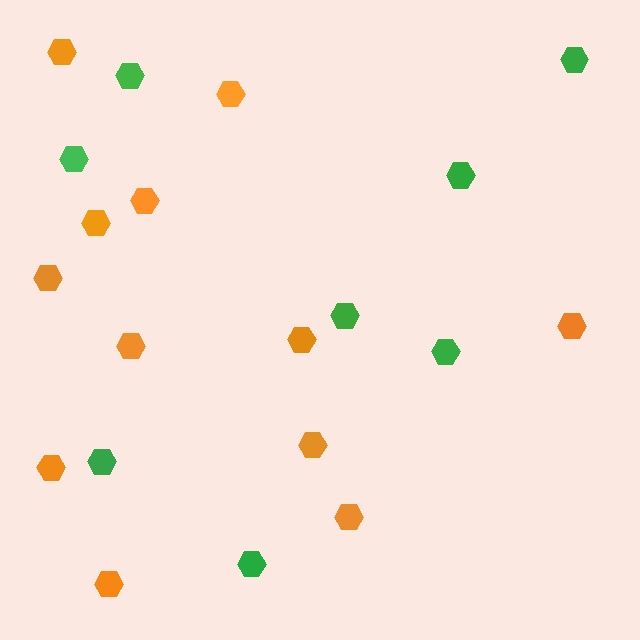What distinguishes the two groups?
There are 2 groups: one group of orange hexagons (12) and one group of green hexagons (8).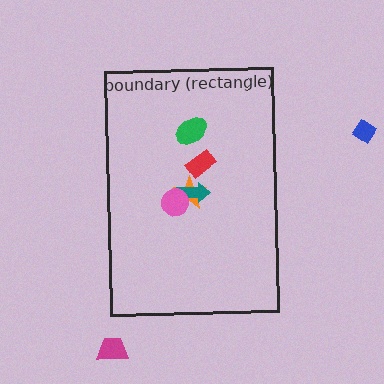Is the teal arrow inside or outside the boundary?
Inside.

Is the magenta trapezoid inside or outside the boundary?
Outside.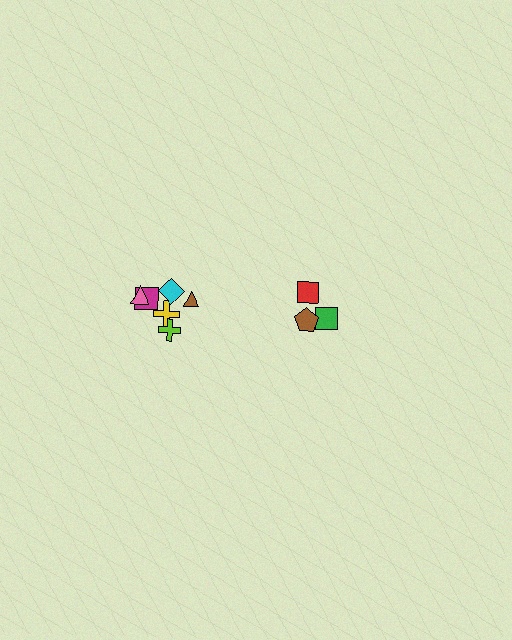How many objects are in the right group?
There are 3 objects.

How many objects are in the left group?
There are 6 objects.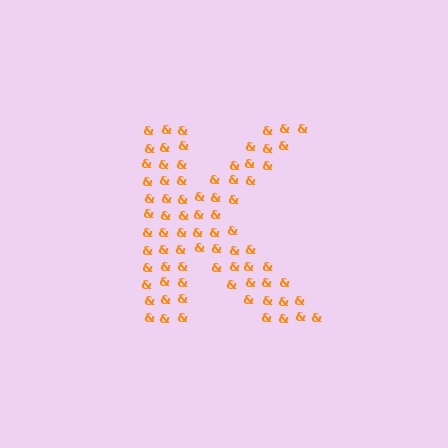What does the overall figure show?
The overall figure shows the letter K.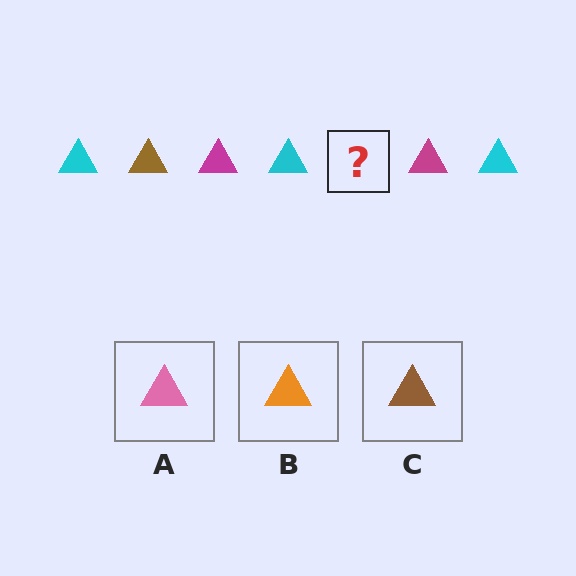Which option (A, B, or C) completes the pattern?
C.